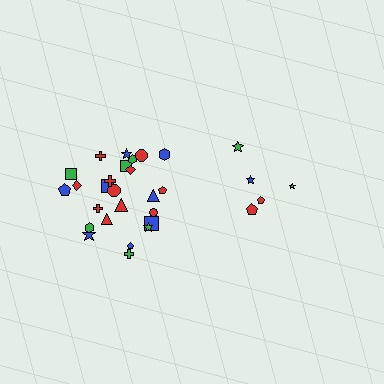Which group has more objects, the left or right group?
The left group.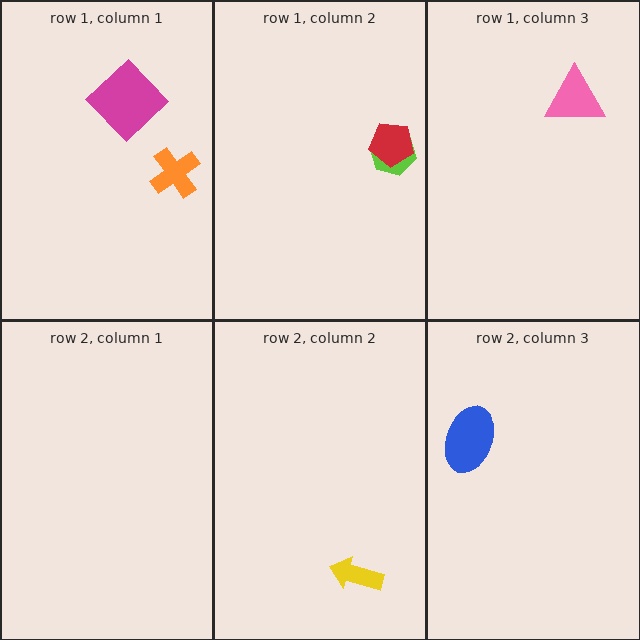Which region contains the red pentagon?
The row 1, column 2 region.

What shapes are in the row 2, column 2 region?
The yellow arrow.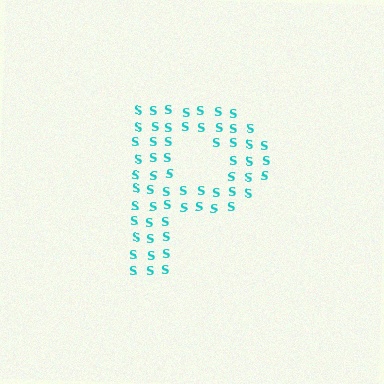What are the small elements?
The small elements are letter S's.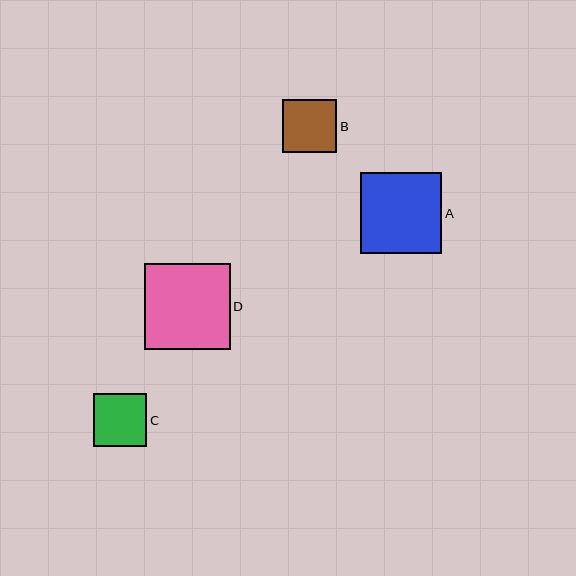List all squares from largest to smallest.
From largest to smallest: D, A, B, C.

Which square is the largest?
Square D is the largest with a size of approximately 86 pixels.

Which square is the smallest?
Square C is the smallest with a size of approximately 53 pixels.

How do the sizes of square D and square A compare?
Square D and square A are approximately the same size.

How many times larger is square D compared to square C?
Square D is approximately 1.6 times the size of square C.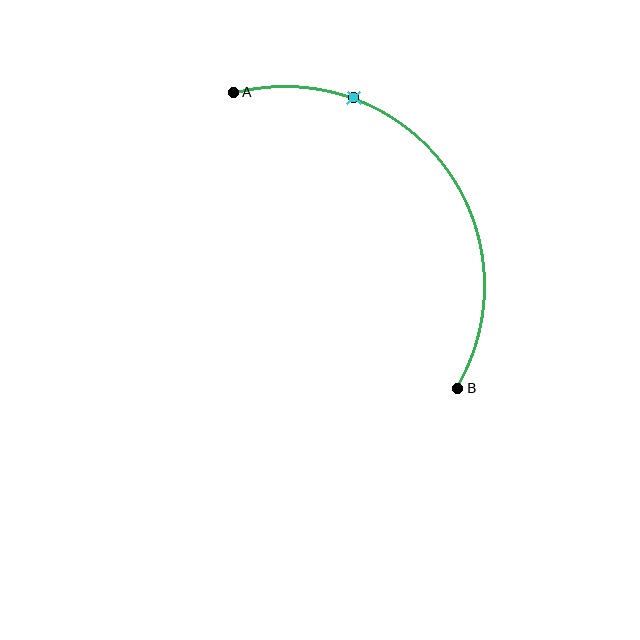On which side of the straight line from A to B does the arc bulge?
The arc bulges above and to the right of the straight line connecting A and B.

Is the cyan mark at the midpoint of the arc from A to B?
No. The cyan mark lies on the arc but is closer to endpoint A. The arc midpoint would be at the point on the curve equidistant along the arc from both A and B.